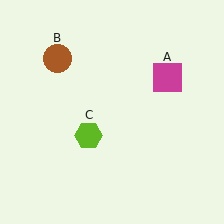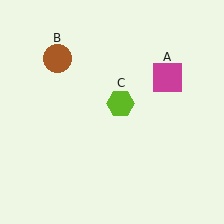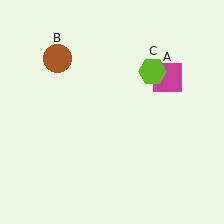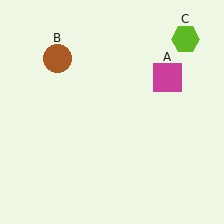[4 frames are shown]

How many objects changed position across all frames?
1 object changed position: lime hexagon (object C).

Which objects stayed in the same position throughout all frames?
Magenta square (object A) and brown circle (object B) remained stationary.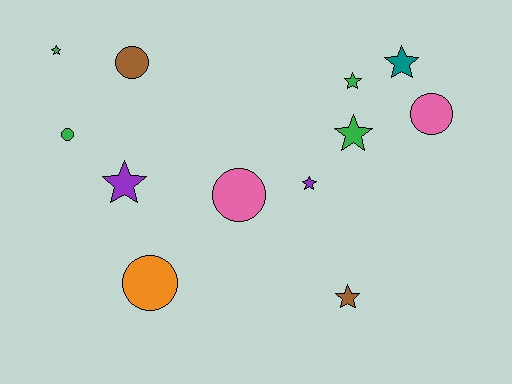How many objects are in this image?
There are 12 objects.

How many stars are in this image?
There are 7 stars.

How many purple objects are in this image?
There are 2 purple objects.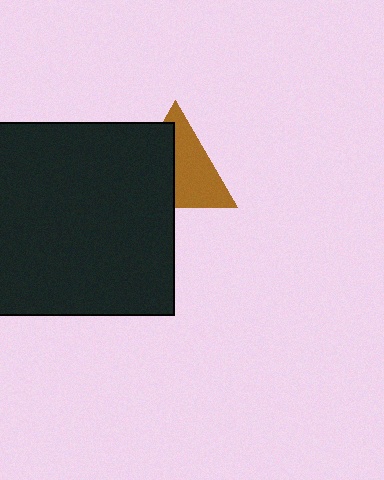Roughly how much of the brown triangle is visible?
About half of it is visible (roughly 52%).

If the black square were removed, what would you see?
You would see the complete brown triangle.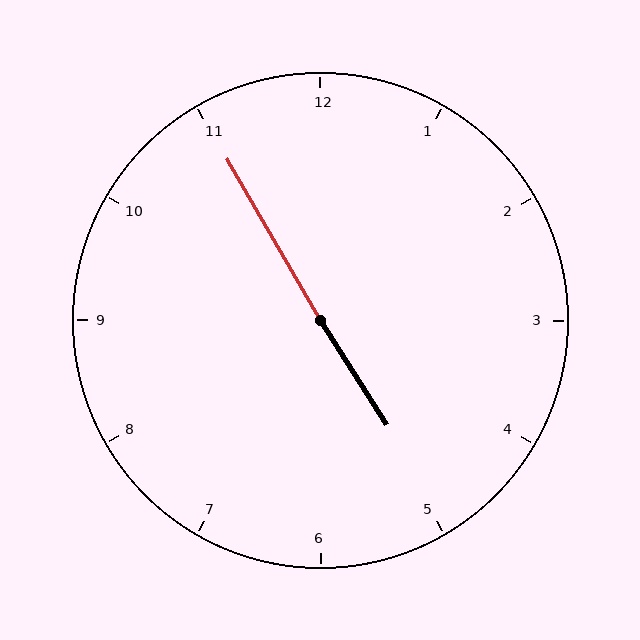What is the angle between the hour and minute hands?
Approximately 178 degrees.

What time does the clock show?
4:55.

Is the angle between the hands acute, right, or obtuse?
It is obtuse.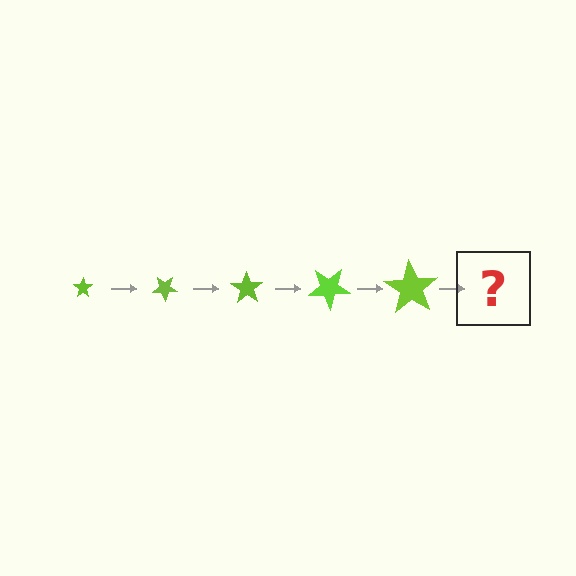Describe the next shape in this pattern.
It should be a star, larger than the previous one and rotated 175 degrees from the start.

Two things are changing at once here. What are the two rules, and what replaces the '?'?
The two rules are that the star grows larger each step and it rotates 35 degrees each step. The '?' should be a star, larger than the previous one and rotated 175 degrees from the start.